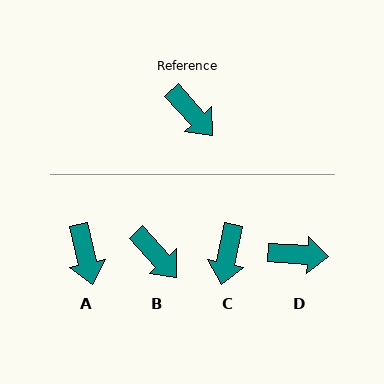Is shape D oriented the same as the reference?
No, it is off by about 44 degrees.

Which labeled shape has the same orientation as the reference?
B.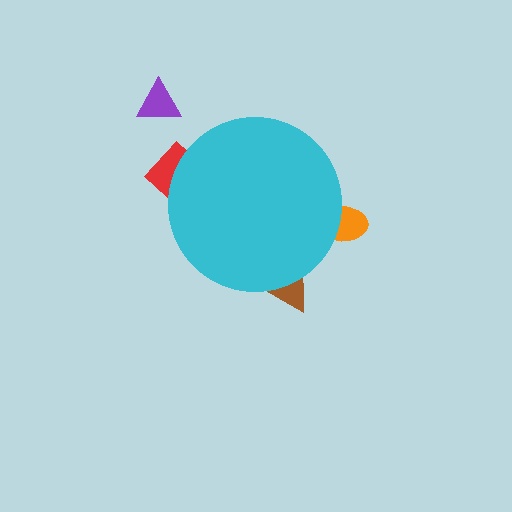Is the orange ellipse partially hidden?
Yes, the orange ellipse is partially hidden behind the cyan circle.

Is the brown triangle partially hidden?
Yes, the brown triangle is partially hidden behind the cyan circle.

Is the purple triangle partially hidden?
No, the purple triangle is fully visible.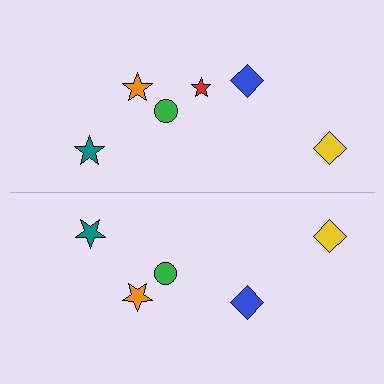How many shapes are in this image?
There are 11 shapes in this image.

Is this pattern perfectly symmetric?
No, the pattern is not perfectly symmetric. A red star is missing from the bottom side.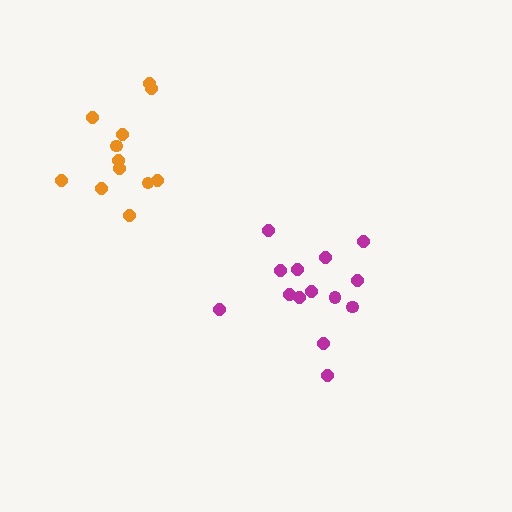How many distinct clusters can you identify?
There are 2 distinct clusters.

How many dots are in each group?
Group 1: 14 dots, Group 2: 12 dots (26 total).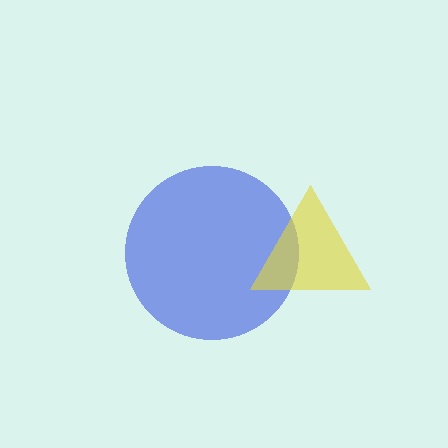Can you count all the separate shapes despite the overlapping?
Yes, there are 2 separate shapes.